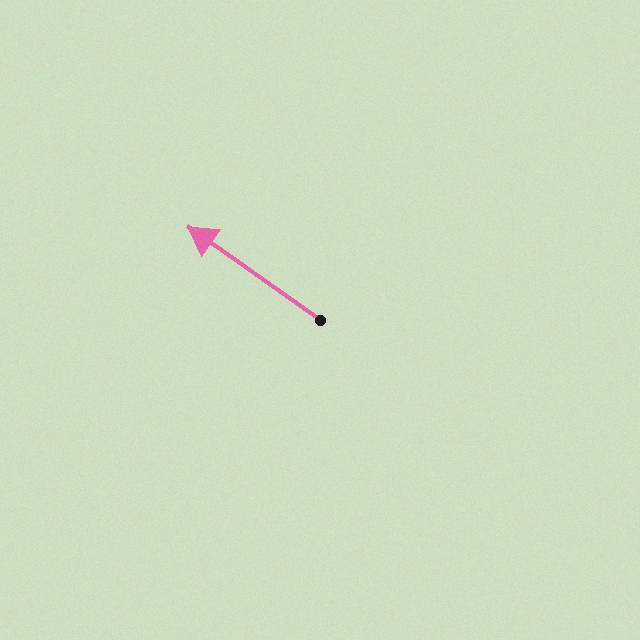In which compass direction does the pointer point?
Northwest.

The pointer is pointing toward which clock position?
Roughly 10 o'clock.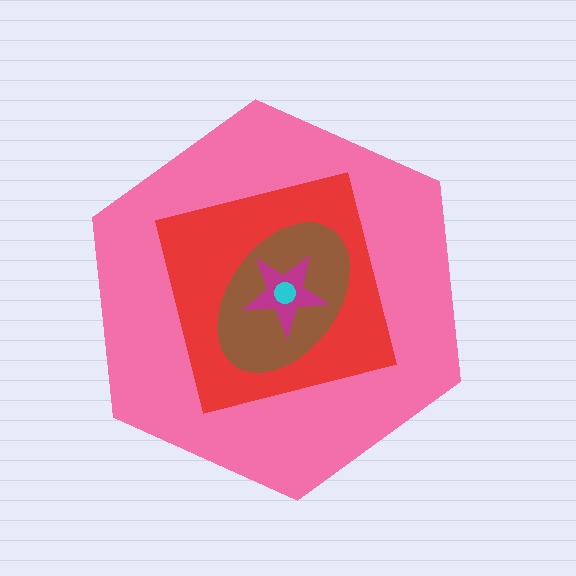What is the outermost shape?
The pink hexagon.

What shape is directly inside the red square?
The brown ellipse.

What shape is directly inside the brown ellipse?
The magenta star.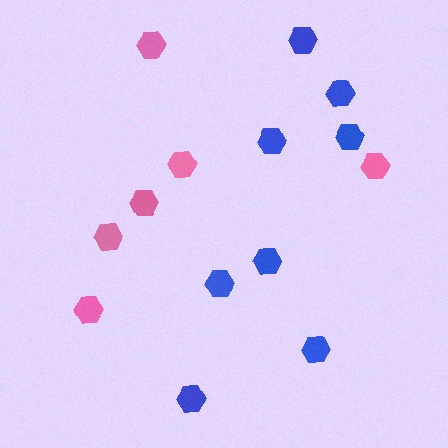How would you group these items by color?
There are 2 groups: one group of blue hexagons (8) and one group of pink hexagons (6).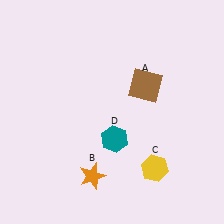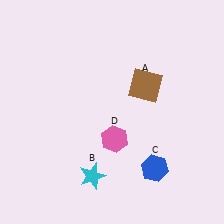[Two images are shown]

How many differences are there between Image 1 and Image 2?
There are 3 differences between the two images.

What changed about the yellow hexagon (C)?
In Image 1, C is yellow. In Image 2, it changed to blue.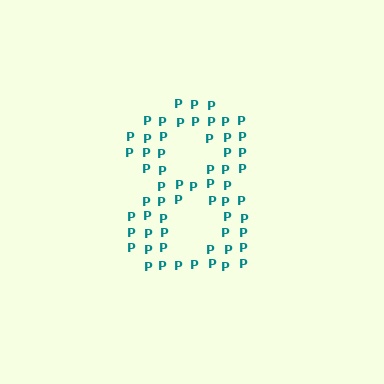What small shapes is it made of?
It is made of small letter P's.